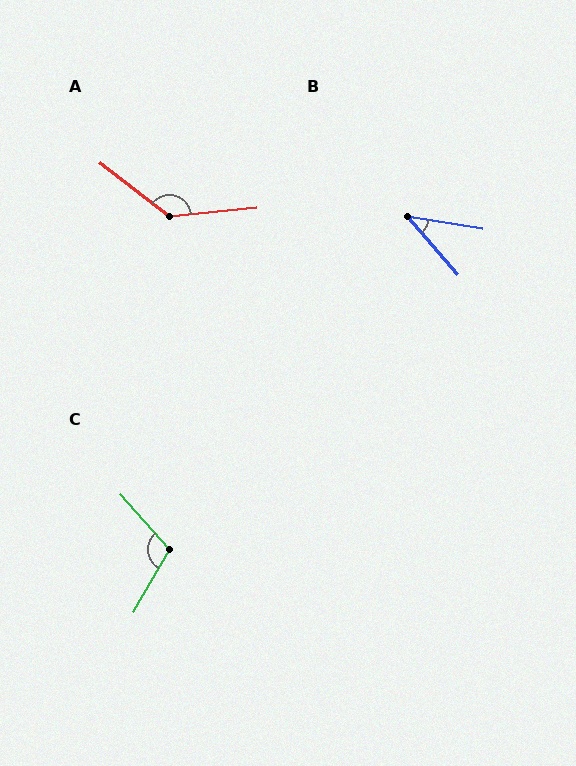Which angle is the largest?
A, at approximately 136 degrees.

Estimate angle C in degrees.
Approximately 108 degrees.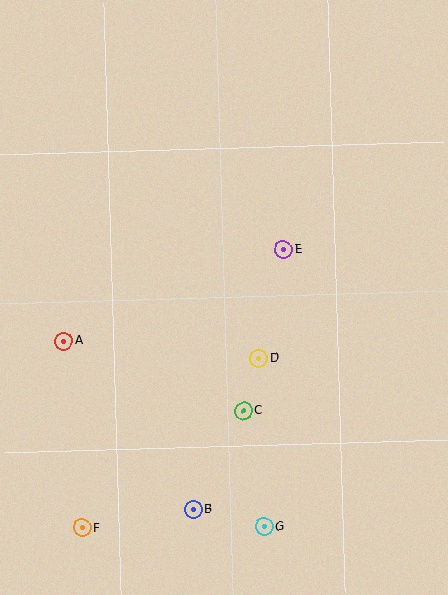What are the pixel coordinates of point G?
Point G is at (264, 527).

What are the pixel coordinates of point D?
Point D is at (259, 358).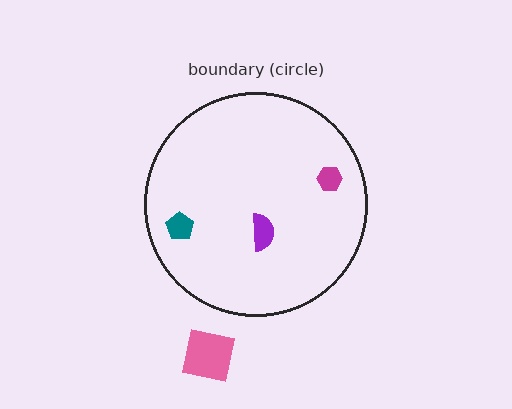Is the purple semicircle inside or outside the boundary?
Inside.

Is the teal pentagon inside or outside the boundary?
Inside.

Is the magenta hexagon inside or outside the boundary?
Inside.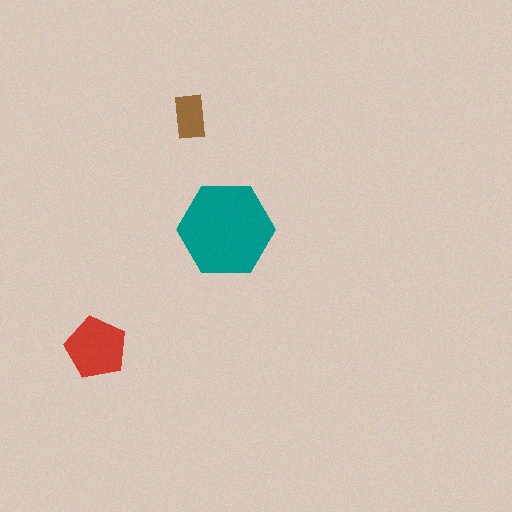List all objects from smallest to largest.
The brown rectangle, the red pentagon, the teal hexagon.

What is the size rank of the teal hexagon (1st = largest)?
1st.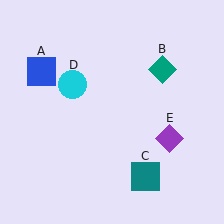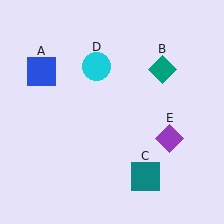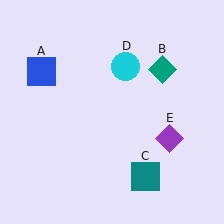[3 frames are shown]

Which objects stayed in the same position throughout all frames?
Blue square (object A) and teal diamond (object B) and teal square (object C) and purple diamond (object E) remained stationary.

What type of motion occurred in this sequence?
The cyan circle (object D) rotated clockwise around the center of the scene.